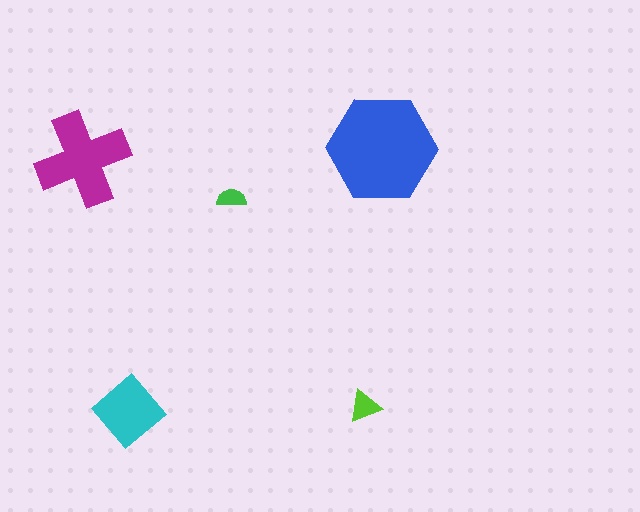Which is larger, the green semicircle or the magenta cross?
The magenta cross.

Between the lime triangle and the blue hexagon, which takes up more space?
The blue hexagon.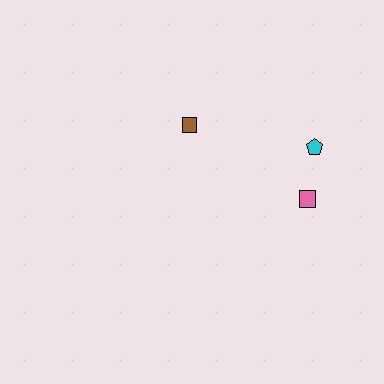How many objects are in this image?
There are 3 objects.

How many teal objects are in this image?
There are no teal objects.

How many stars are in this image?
There are no stars.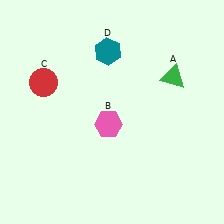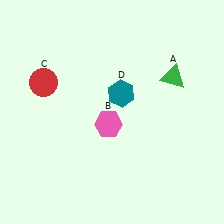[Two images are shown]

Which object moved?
The teal hexagon (D) moved down.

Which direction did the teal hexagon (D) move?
The teal hexagon (D) moved down.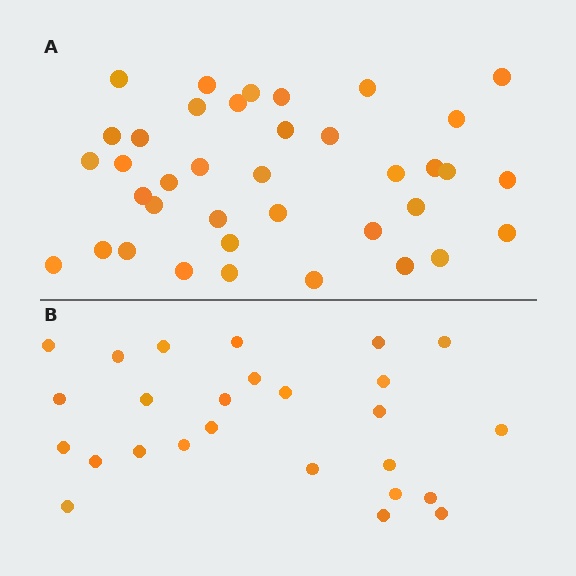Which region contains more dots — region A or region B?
Region A (the top region) has more dots.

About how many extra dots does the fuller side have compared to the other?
Region A has roughly 12 or so more dots than region B.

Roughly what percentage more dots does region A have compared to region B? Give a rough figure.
About 45% more.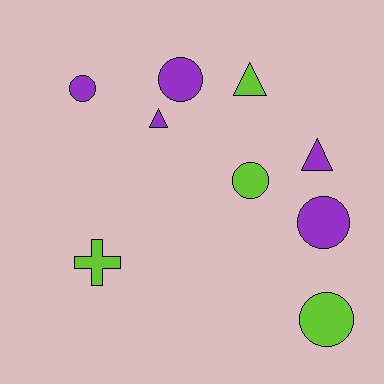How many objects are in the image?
There are 9 objects.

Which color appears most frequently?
Purple, with 5 objects.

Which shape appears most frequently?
Circle, with 5 objects.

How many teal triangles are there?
There are no teal triangles.